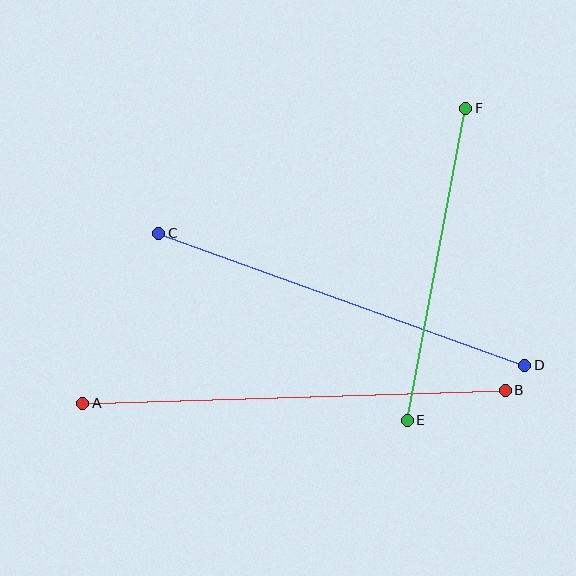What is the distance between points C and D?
The distance is approximately 389 pixels.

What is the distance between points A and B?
The distance is approximately 423 pixels.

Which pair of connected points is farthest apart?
Points A and B are farthest apart.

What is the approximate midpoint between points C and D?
The midpoint is at approximately (342, 299) pixels.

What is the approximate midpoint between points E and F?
The midpoint is at approximately (437, 264) pixels.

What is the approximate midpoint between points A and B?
The midpoint is at approximately (294, 397) pixels.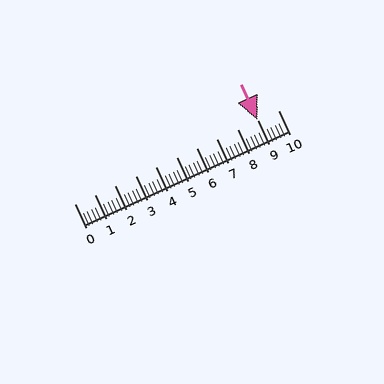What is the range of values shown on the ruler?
The ruler shows values from 0 to 10.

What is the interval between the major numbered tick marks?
The major tick marks are spaced 1 units apart.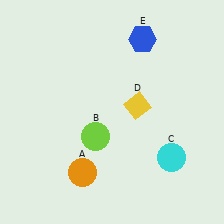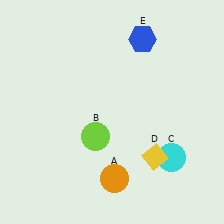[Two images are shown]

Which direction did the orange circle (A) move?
The orange circle (A) moved right.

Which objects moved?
The objects that moved are: the orange circle (A), the yellow diamond (D).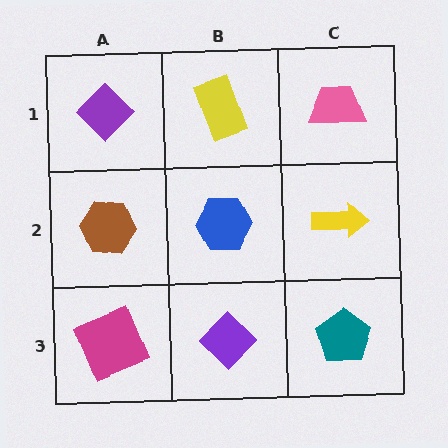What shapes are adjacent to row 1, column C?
A yellow arrow (row 2, column C), a yellow rectangle (row 1, column B).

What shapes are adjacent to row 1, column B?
A blue hexagon (row 2, column B), a purple diamond (row 1, column A), a pink trapezoid (row 1, column C).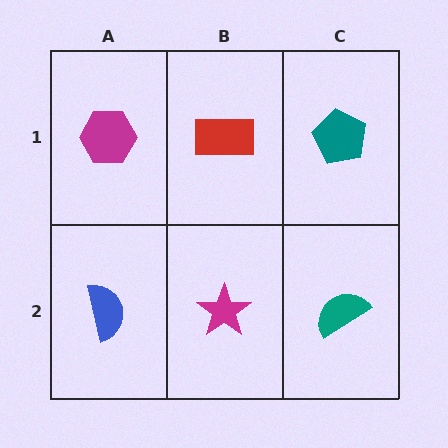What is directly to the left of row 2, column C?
A magenta star.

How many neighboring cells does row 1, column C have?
2.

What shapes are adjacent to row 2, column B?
A red rectangle (row 1, column B), a blue semicircle (row 2, column A), a teal semicircle (row 2, column C).